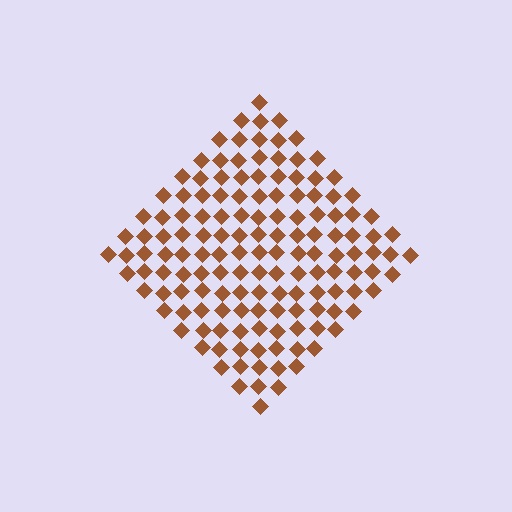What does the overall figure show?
The overall figure shows a diamond.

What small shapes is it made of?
It is made of small diamonds.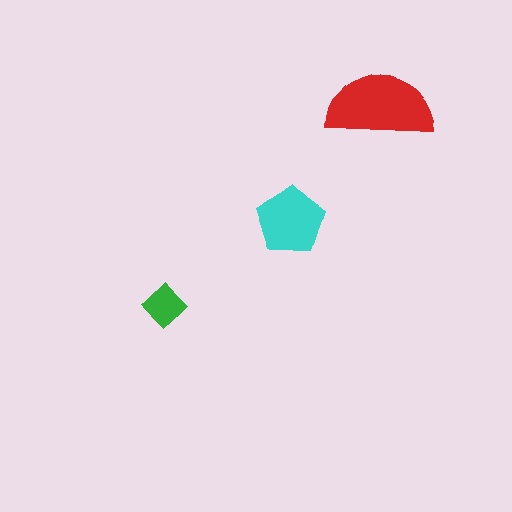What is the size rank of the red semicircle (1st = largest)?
1st.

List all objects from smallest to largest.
The green diamond, the cyan pentagon, the red semicircle.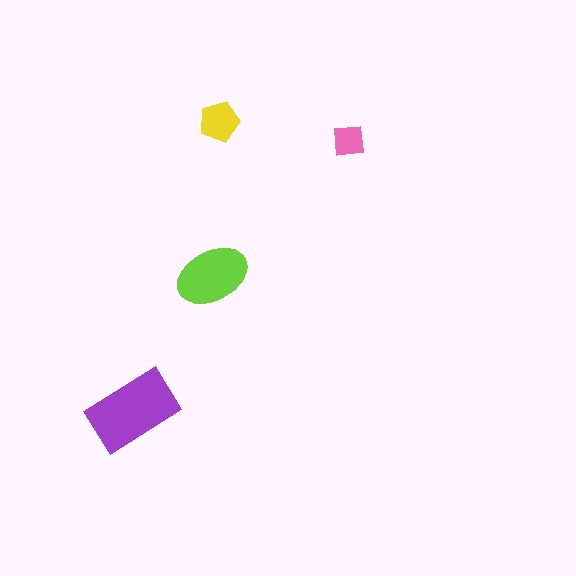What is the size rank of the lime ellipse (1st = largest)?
2nd.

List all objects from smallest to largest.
The pink square, the yellow pentagon, the lime ellipse, the purple rectangle.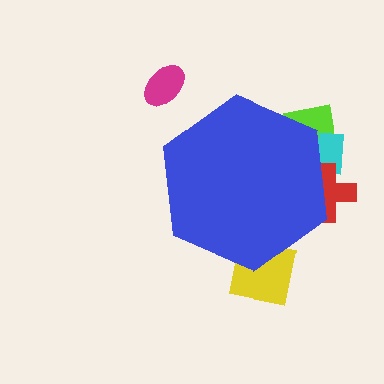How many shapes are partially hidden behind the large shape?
4 shapes are partially hidden.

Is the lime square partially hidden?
Yes, the lime square is partially hidden behind the blue hexagon.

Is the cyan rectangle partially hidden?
Yes, the cyan rectangle is partially hidden behind the blue hexagon.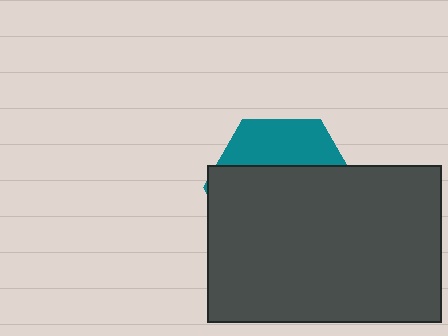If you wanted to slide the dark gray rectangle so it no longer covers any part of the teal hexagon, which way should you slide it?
Slide it down — that is the most direct way to separate the two shapes.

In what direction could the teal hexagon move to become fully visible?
The teal hexagon could move up. That would shift it out from behind the dark gray rectangle entirely.